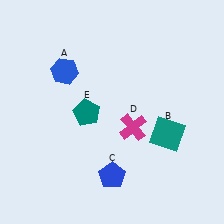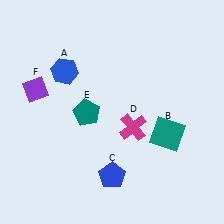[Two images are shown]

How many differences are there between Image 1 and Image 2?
There is 1 difference between the two images.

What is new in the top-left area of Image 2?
A purple diamond (F) was added in the top-left area of Image 2.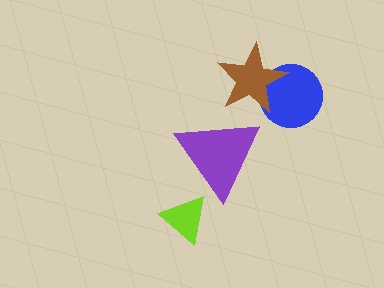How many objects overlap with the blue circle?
1 object overlaps with the blue circle.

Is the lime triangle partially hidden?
No, no other shape covers it.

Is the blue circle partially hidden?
Yes, it is partially covered by another shape.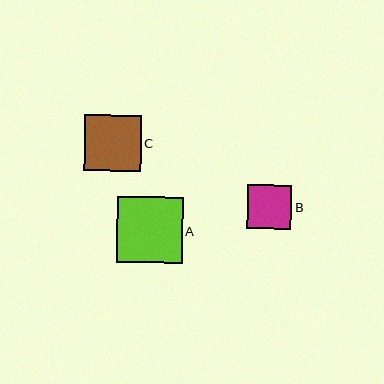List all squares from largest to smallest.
From largest to smallest: A, C, B.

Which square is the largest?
Square A is the largest with a size of approximately 66 pixels.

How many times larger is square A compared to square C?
Square A is approximately 1.2 times the size of square C.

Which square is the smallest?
Square B is the smallest with a size of approximately 44 pixels.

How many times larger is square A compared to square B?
Square A is approximately 1.5 times the size of square B.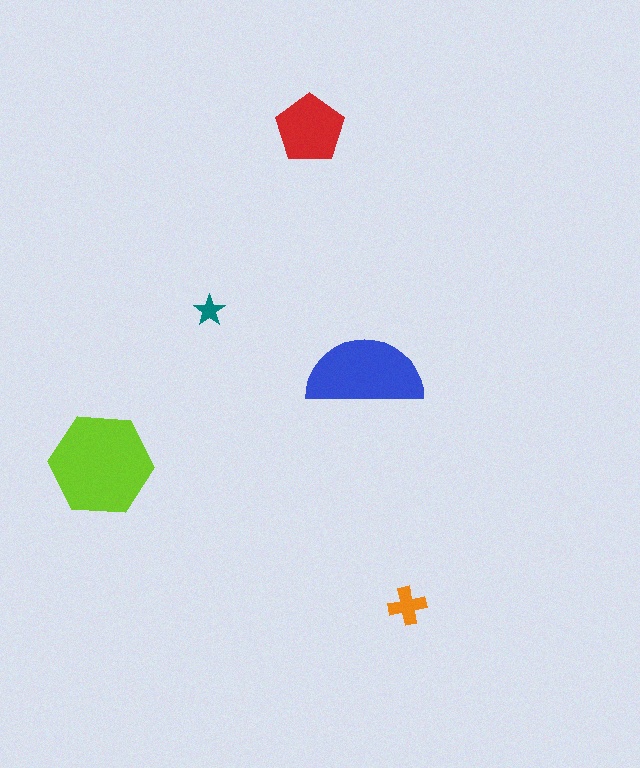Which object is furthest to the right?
The orange cross is rightmost.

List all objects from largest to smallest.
The lime hexagon, the blue semicircle, the red pentagon, the orange cross, the teal star.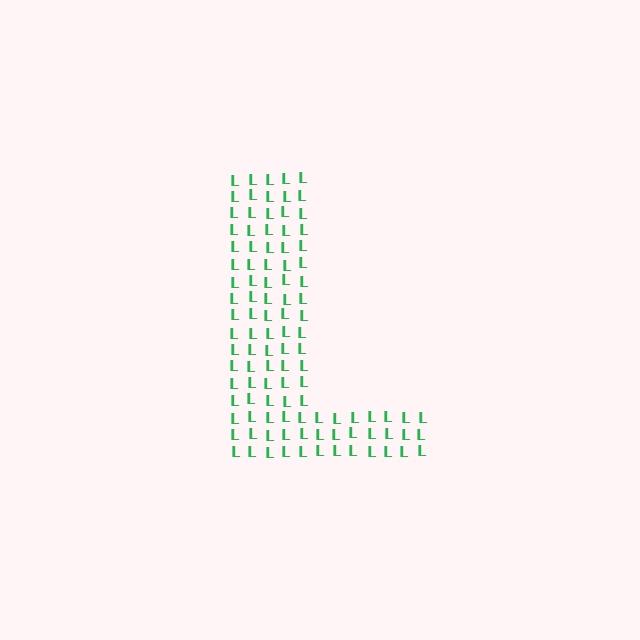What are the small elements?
The small elements are letter L's.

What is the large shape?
The large shape is the letter L.